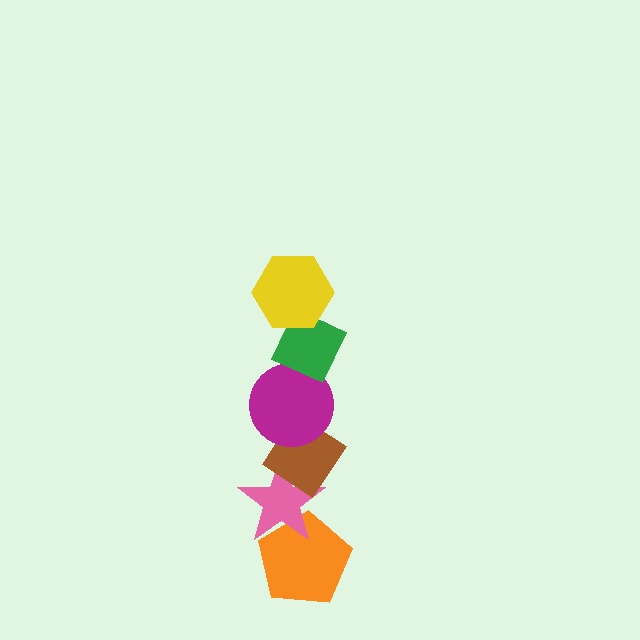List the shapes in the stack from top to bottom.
From top to bottom: the yellow hexagon, the green diamond, the magenta circle, the brown diamond, the pink star, the orange pentagon.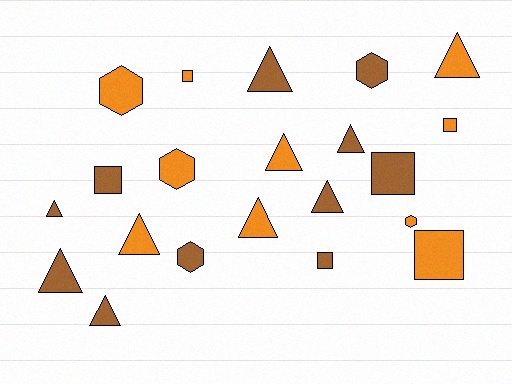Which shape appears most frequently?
Triangle, with 10 objects.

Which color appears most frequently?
Brown, with 11 objects.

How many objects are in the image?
There are 21 objects.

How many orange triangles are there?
There are 4 orange triangles.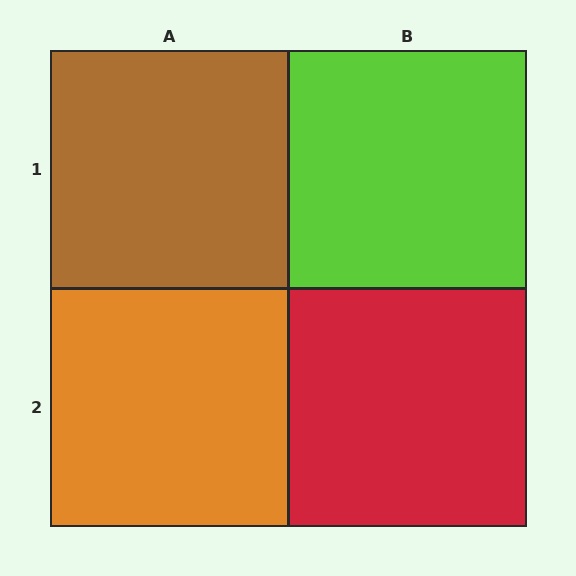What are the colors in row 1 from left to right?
Brown, lime.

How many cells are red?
1 cell is red.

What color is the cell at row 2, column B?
Red.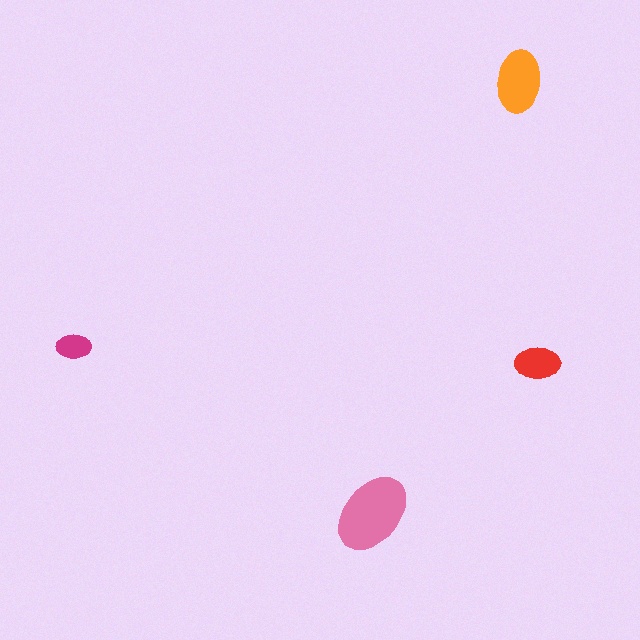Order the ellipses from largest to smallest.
the pink one, the orange one, the red one, the magenta one.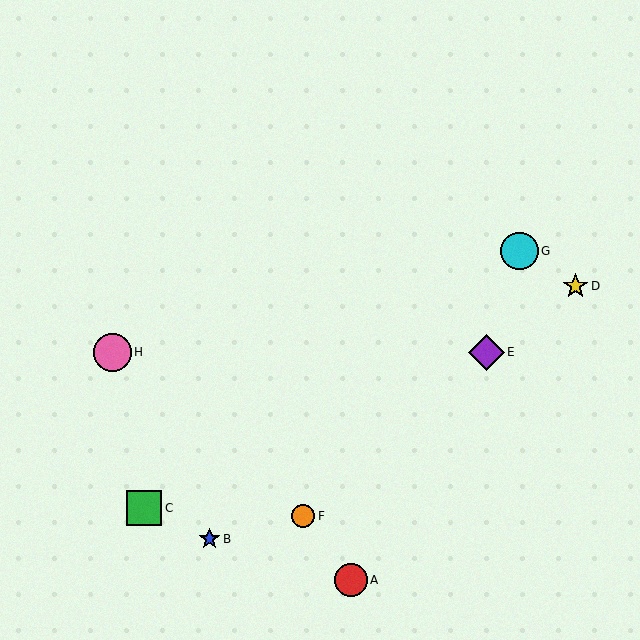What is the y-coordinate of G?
Object G is at y≈251.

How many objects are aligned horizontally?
2 objects (E, H) are aligned horizontally.